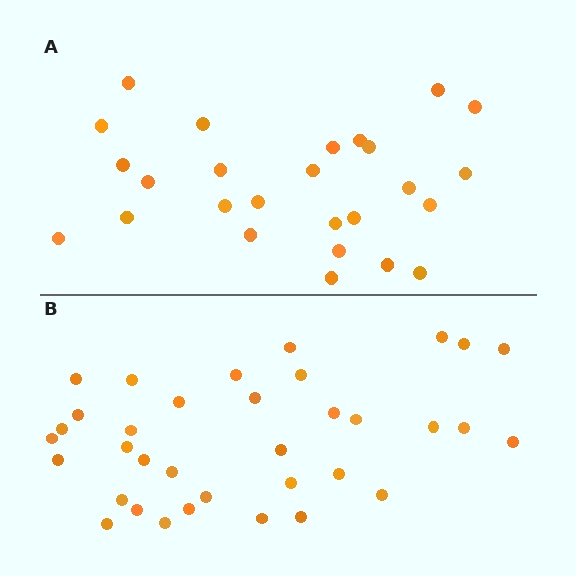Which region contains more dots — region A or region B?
Region B (the bottom region) has more dots.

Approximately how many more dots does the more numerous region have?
Region B has roughly 8 or so more dots than region A.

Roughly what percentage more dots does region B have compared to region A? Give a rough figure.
About 35% more.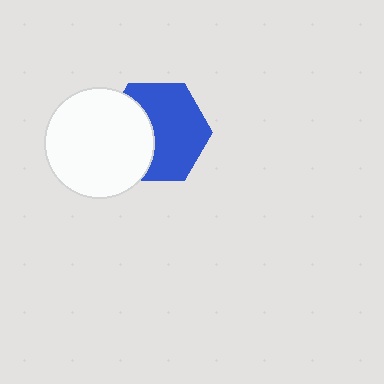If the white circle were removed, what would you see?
You would see the complete blue hexagon.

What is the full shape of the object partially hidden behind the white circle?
The partially hidden object is a blue hexagon.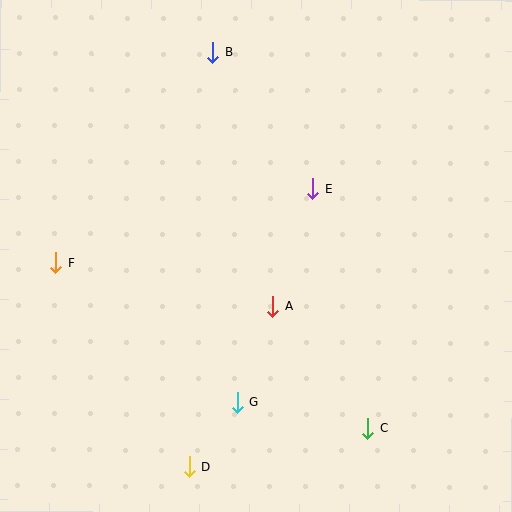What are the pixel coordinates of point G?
Point G is at (237, 402).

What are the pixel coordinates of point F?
Point F is at (56, 263).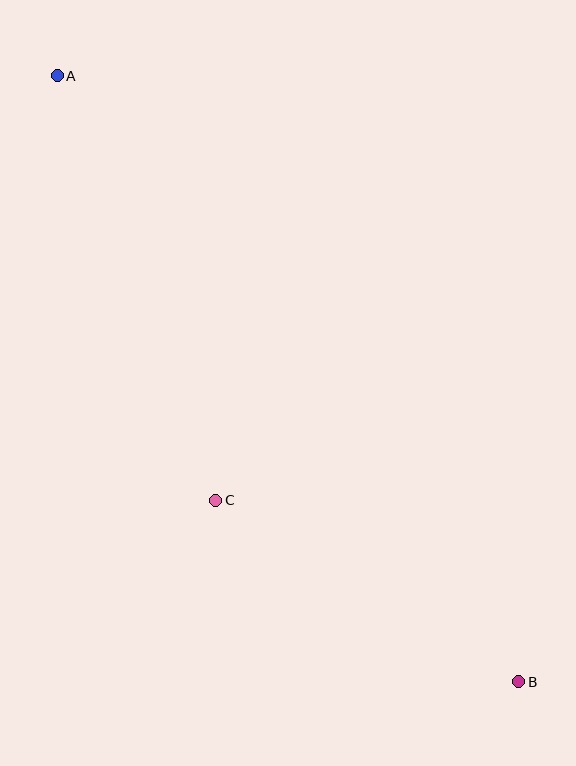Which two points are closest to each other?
Points B and C are closest to each other.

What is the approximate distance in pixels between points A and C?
The distance between A and C is approximately 453 pixels.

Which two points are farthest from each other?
Points A and B are farthest from each other.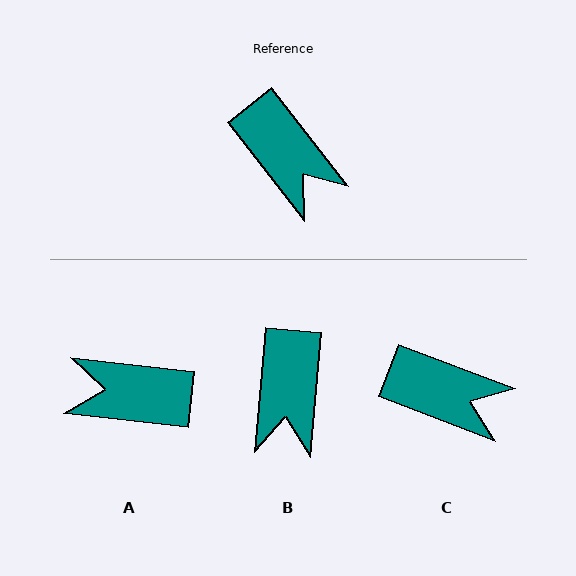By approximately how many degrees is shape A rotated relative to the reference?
Approximately 134 degrees clockwise.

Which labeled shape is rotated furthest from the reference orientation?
A, about 134 degrees away.